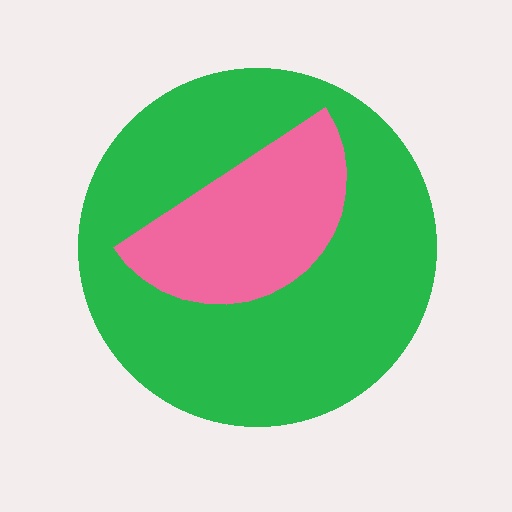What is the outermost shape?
The green circle.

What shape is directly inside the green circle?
The pink semicircle.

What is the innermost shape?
The pink semicircle.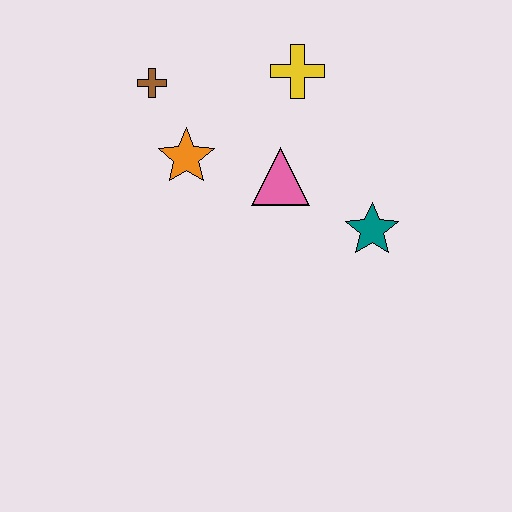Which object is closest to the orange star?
The brown cross is closest to the orange star.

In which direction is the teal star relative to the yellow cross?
The teal star is below the yellow cross.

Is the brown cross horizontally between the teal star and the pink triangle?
No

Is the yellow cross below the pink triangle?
No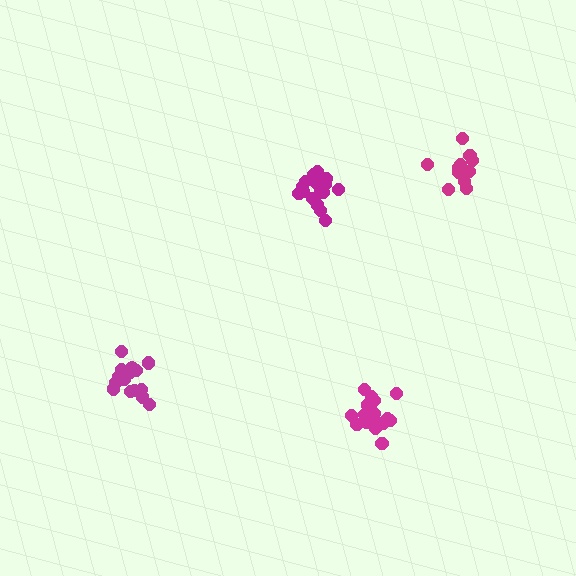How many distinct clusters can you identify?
There are 4 distinct clusters.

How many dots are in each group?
Group 1: 17 dots, Group 2: 11 dots, Group 3: 15 dots, Group 4: 17 dots (60 total).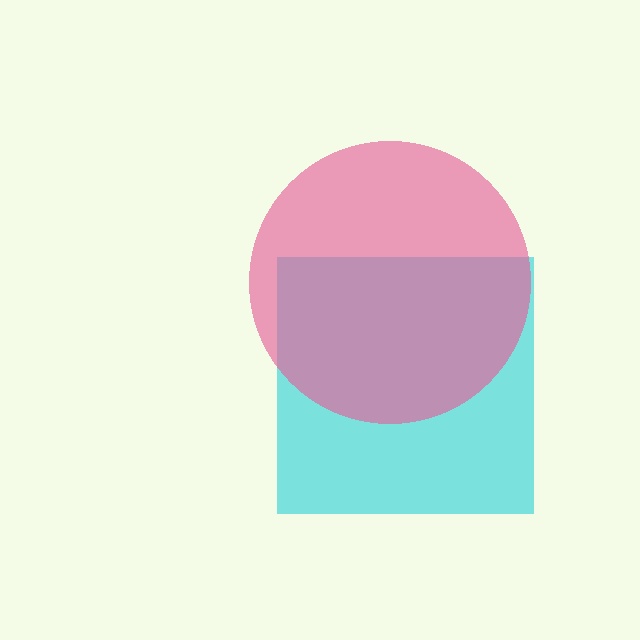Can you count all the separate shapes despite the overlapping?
Yes, there are 2 separate shapes.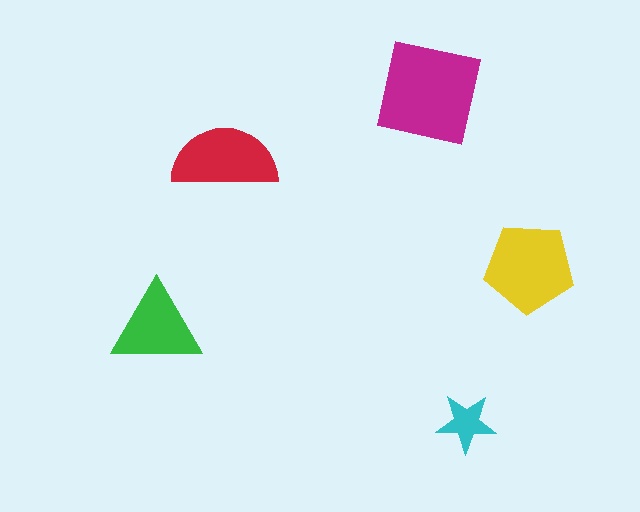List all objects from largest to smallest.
The magenta square, the yellow pentagon, the red semicircle, the green triangle, the cyan star.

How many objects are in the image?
There are 5 objects in the image.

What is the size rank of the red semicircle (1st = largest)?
3rd.